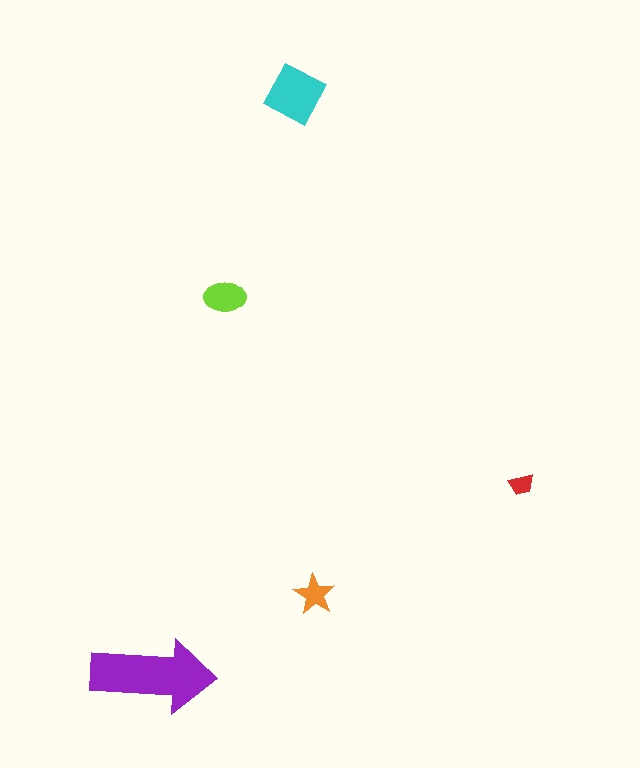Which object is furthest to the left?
The purple arrow is leftmost.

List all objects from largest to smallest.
The purple arrow, the cyan diamond, the lime ellipse, the orange star, the red trapezoid.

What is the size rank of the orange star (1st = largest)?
4th.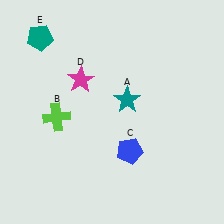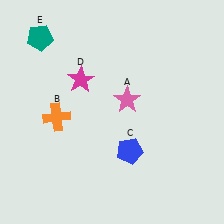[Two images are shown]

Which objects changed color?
A changed from teal to pink. B changed from lime to orange.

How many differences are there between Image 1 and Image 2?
There are 2 differences between the two images.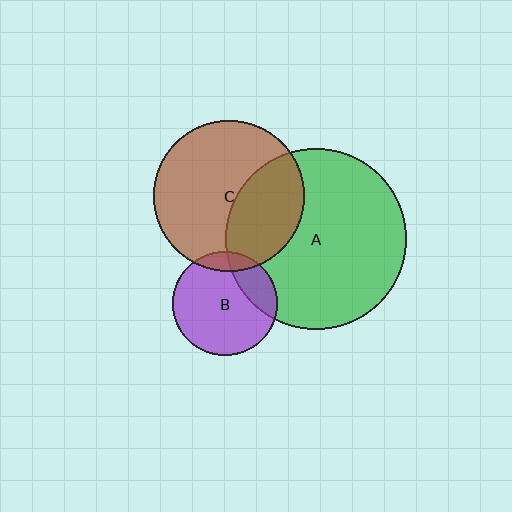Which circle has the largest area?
Circle A (green).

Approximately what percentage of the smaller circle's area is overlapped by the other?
Approximately 10%.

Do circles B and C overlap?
Yes.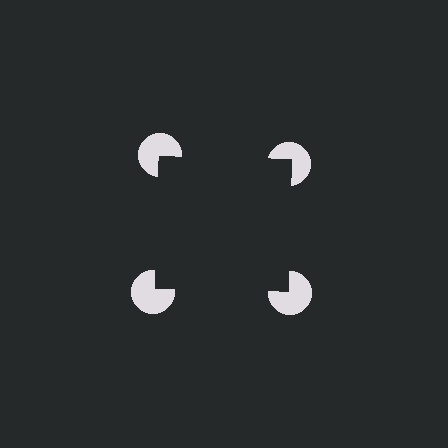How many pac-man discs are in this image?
There are 4 — one at each vertex of the illusory square.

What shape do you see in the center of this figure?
An illusory square — its edges are inferred from the aligned wedge cuts in the pac-man discs, not physically drawn.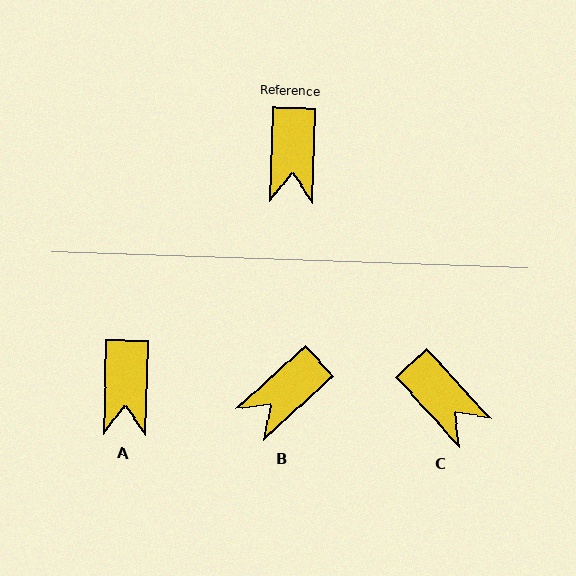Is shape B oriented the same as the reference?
No, it is off by about 46 degrees.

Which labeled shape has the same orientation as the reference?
A.